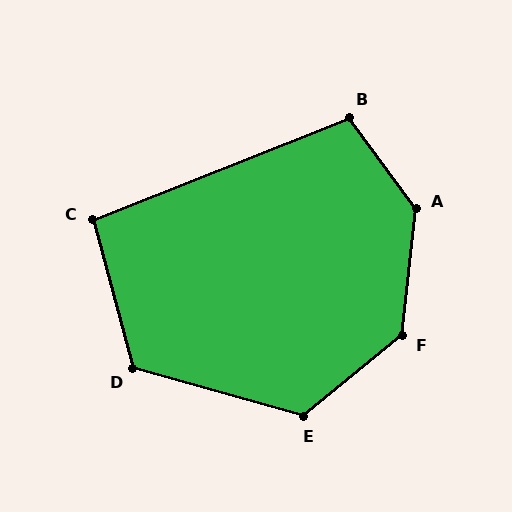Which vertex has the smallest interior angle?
C, at approximately 97 degrees.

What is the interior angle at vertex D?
Approximately 121 degrees (obtuse).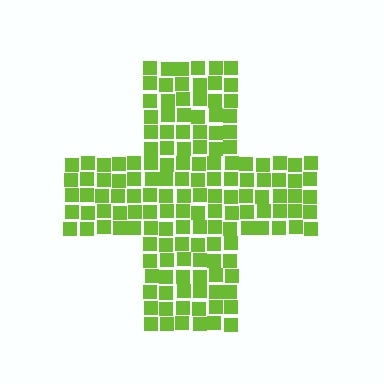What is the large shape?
The large shape is a cross.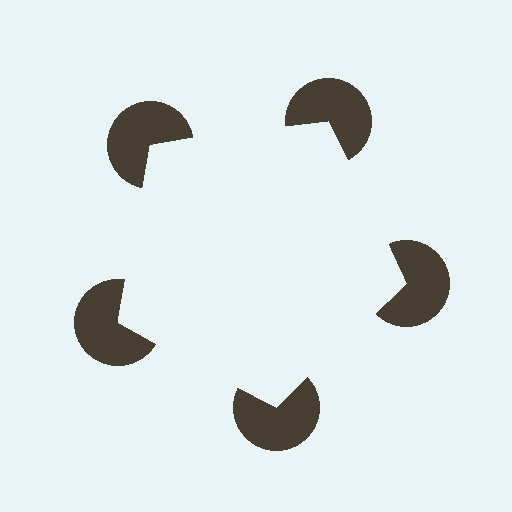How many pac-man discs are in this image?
There are 5 — one at each vertex of the illusory pentagon.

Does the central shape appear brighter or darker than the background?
It typically appears slightly brighter than the background, even though no actual brightness change is drawn.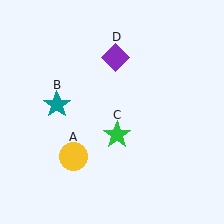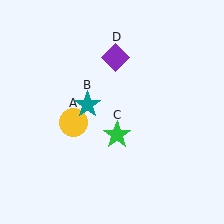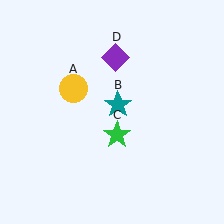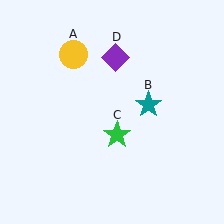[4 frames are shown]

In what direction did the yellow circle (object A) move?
The yellow circle (object A) moved up.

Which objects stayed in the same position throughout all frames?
Green star (object C) and purple diamond (object D) remained stationary.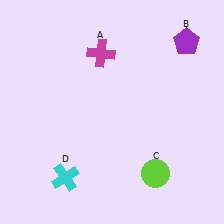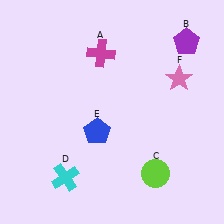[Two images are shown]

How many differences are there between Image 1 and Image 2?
There are 2 differences between the two images.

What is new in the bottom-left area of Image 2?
A blue pentagon (E) was added in the bottom-left area of Image 2.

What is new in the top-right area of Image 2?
A pink star (F) was added in the top-right area of Image 2.